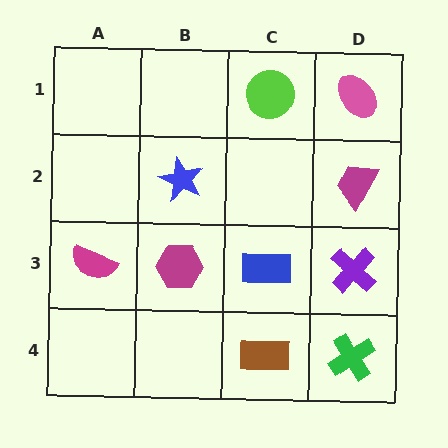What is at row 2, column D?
A magenta trapezoid.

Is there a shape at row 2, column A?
No, that cell is empty.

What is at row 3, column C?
A blue rectangle.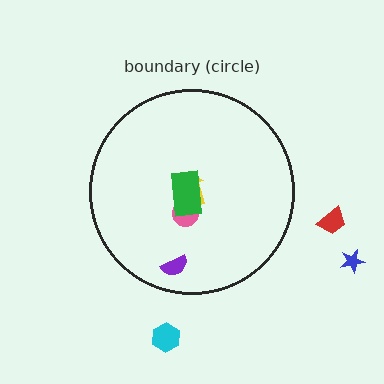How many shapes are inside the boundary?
4 inside, 3 outside.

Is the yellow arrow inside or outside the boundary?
Inside.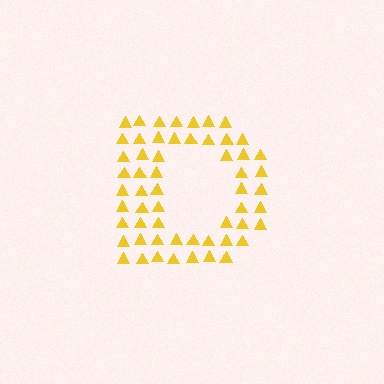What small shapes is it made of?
It is made of small triangles.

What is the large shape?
The large shape is the letter D.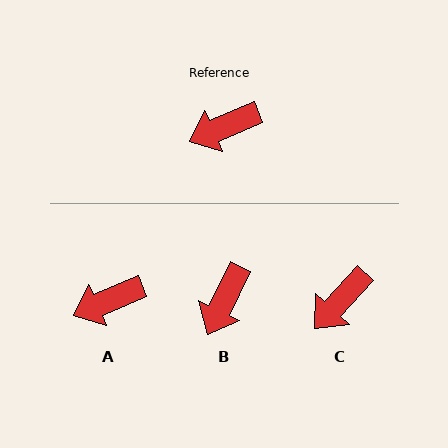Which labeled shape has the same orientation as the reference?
A.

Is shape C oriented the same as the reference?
No, it is off by about 24 degrees.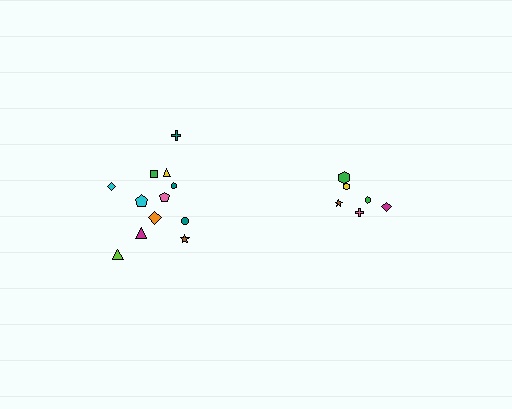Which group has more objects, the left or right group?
The left group.